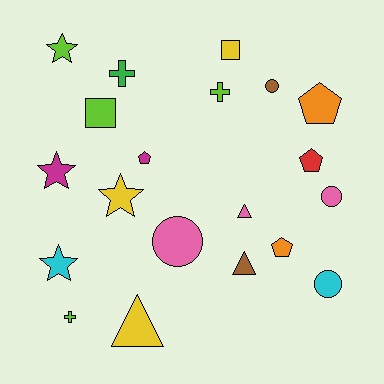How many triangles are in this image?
There are 3 triangles.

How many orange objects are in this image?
There are 2 orange objects.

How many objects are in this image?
There are 20 objects.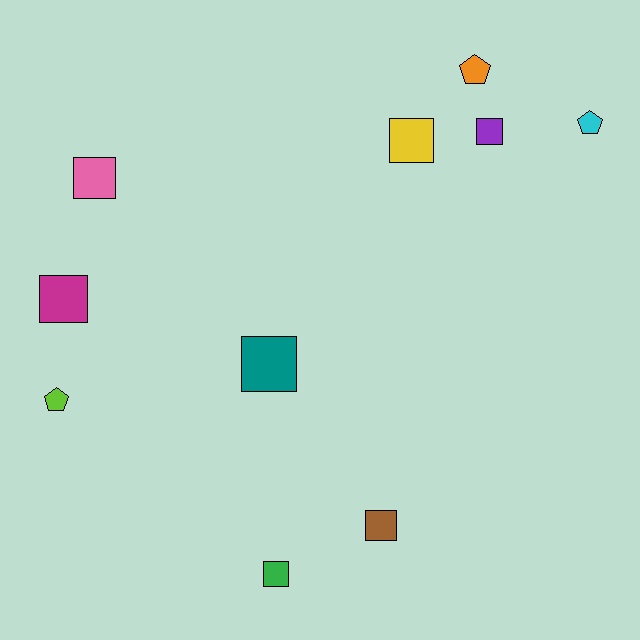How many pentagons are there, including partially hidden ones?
There are 3 pentagons.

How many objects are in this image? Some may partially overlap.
There are 10 objects.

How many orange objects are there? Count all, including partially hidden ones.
There is 1 orange object.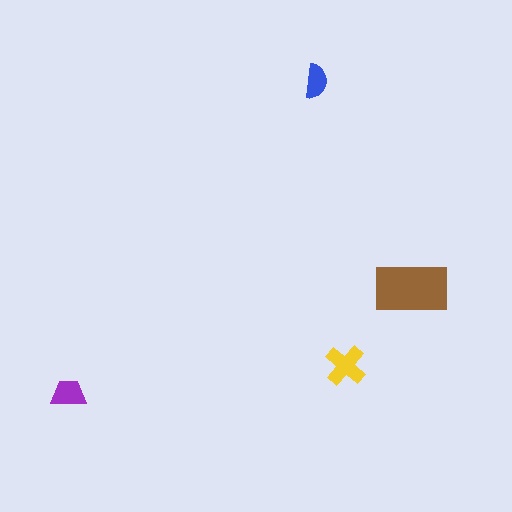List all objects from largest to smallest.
The brown rectangle, the yellow cross, the purple trapezoid, the blue semicircle.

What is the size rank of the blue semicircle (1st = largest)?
4th.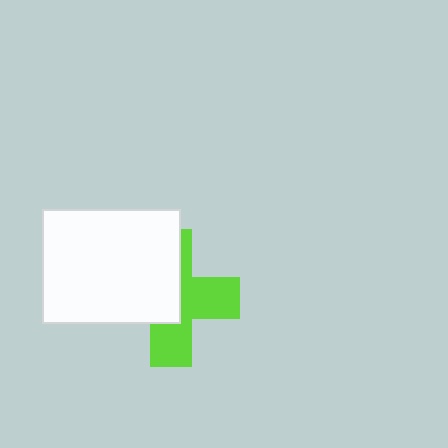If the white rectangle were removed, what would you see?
You would see the complete lime cross.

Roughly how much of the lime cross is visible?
About half of it is visible (roughly 49%).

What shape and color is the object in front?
The object in front is a white rectangle.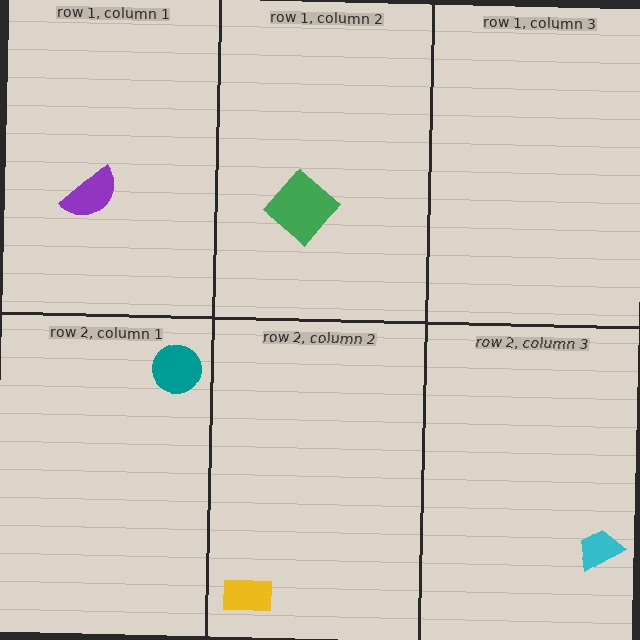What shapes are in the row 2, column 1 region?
The teal circle.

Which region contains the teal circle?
The row 2, column 1 region.